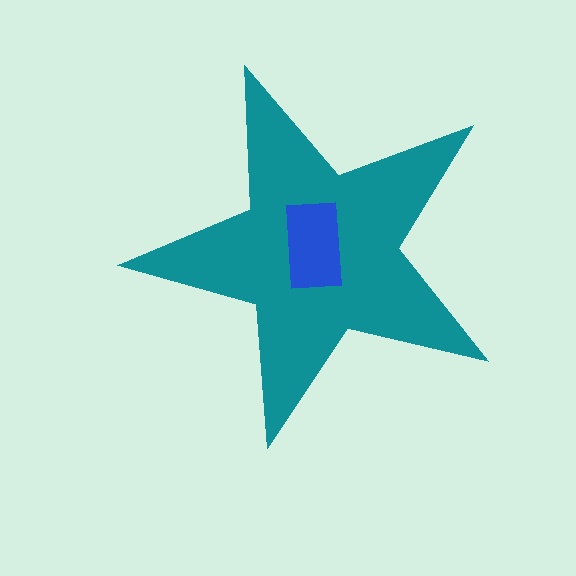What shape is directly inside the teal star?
The blue rectangle.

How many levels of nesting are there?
2.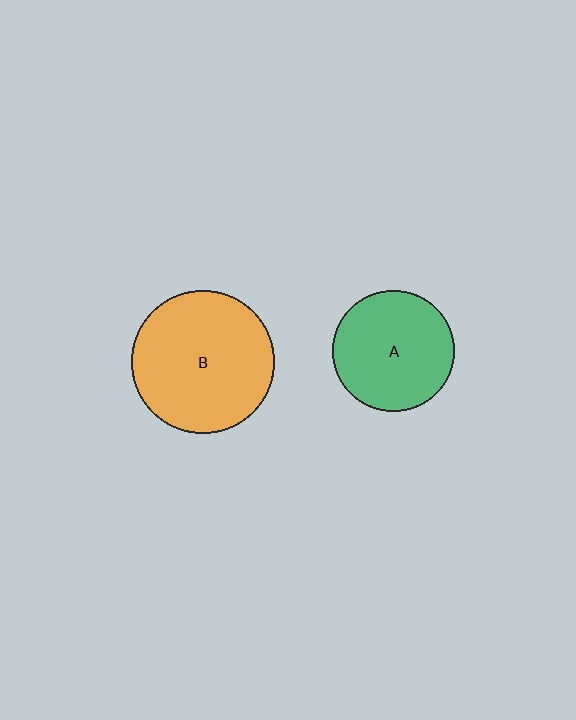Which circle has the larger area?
Circle B (orange).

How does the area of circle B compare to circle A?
Approximately 1.4 times.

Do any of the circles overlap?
No, none of the circles overlap.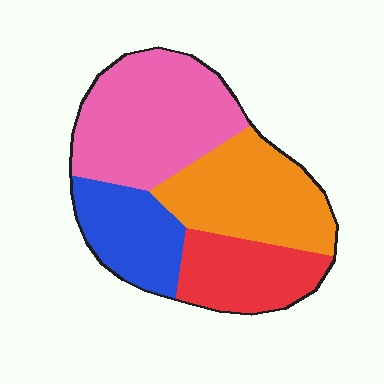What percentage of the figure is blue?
Blue covers around 20% of the figure.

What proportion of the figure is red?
Red takes up about one fifth (1/5) of the figure.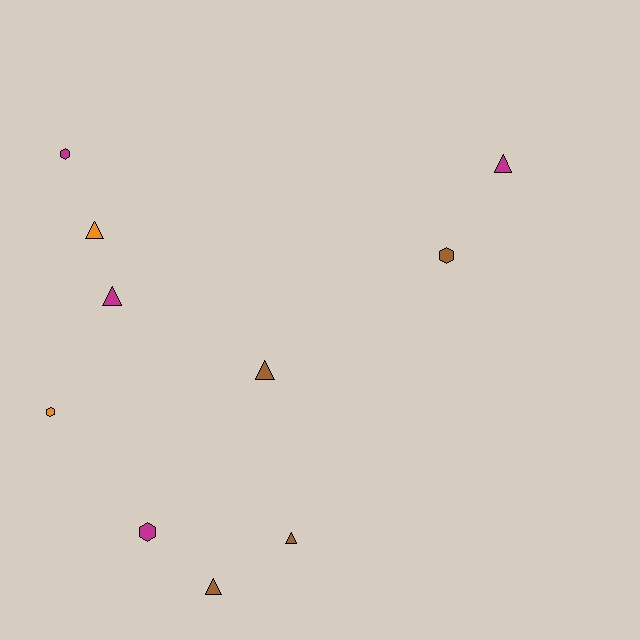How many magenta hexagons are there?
There are 2 magenta hexagons.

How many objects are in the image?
There are 10 objects.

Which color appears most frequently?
Brown, with 4 objects.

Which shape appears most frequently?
Triangle, with 6 objects.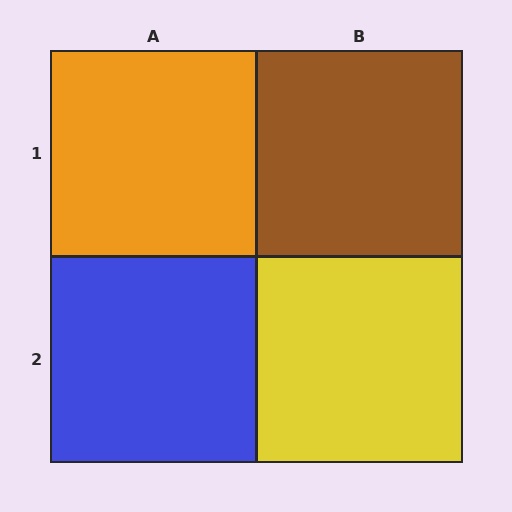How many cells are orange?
1 cell is orange.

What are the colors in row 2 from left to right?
Blue, yellow.